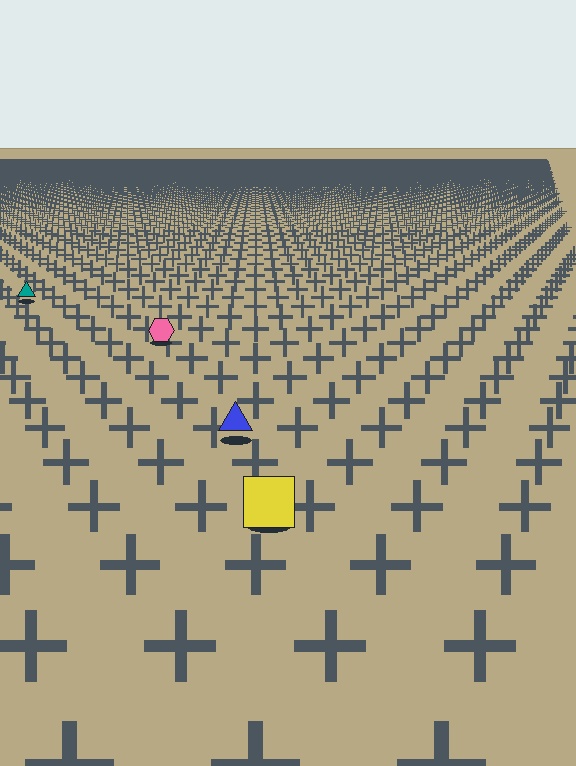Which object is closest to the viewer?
The yellow square is closest. The texture marks near it are larger and more spread out.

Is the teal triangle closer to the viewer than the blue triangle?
No. The blue triangle is closer — you can tell from the texture gradient: the ground texture is coarser near it.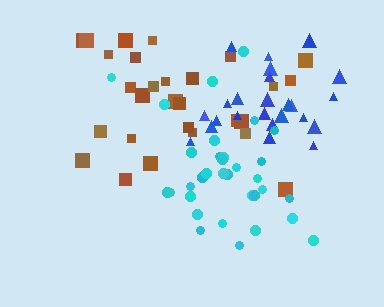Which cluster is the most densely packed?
Blue.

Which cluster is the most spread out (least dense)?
Brown.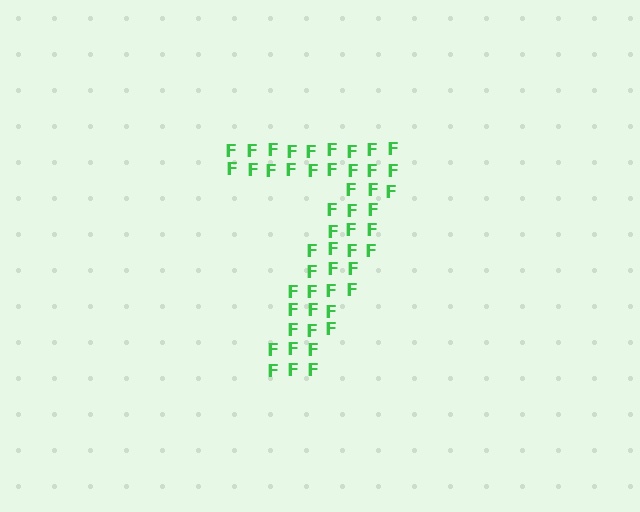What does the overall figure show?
The overall figure shows the digit 7.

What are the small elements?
The small elements are letter F's.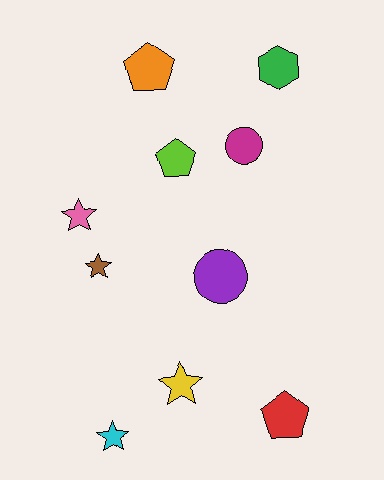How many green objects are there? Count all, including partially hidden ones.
There is 1 green object.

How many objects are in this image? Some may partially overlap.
There are 10 objects.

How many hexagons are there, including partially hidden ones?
There is 1 hexagon.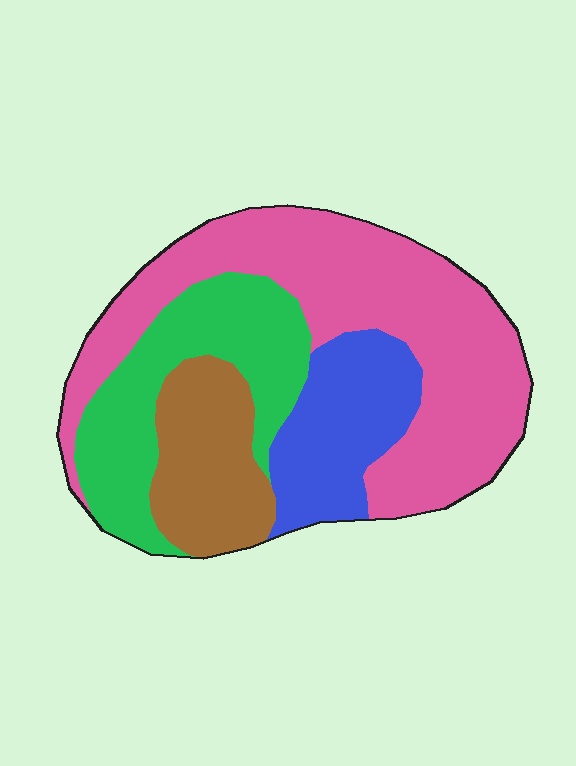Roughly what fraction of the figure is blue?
Blue takes up less than a sixth of the figure.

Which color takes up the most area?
Pink, at roughly 45%.